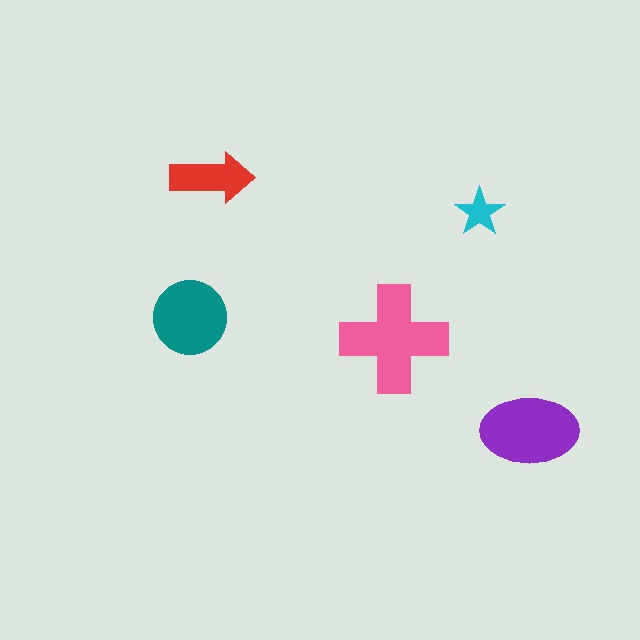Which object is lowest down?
The purple ellipse is bottommost.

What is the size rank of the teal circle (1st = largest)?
3rd.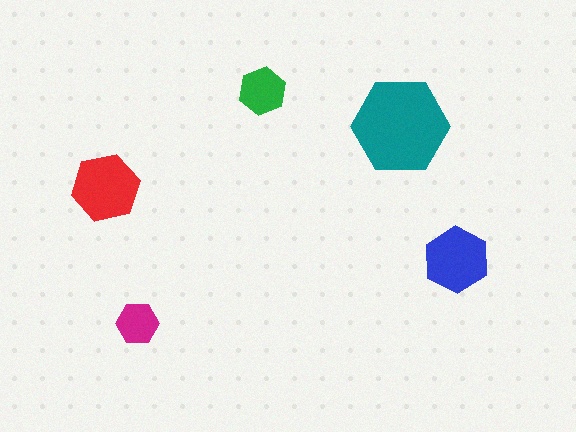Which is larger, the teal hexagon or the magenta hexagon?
The teal one.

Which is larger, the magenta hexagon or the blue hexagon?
The blue one.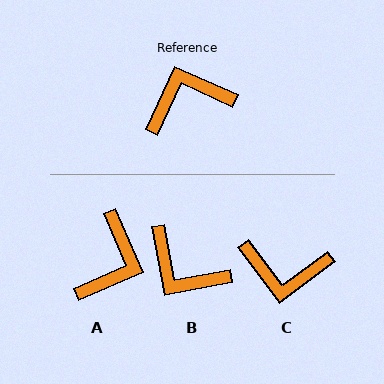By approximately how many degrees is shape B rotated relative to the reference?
Approximately 125 degrees counter-clockwise.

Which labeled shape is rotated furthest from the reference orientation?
C, about 151 degrees away.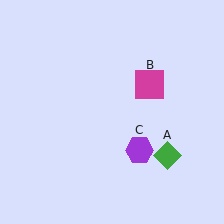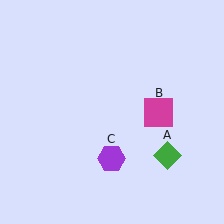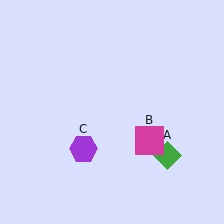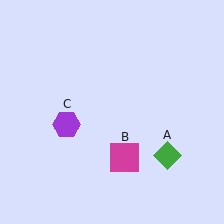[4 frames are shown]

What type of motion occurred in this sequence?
The magenta square (object B), purple hexagon (object C) rotated clockwise around the center of the scene.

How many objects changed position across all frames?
2 objects changed position: magenta square (object B), purple hexagon (object C).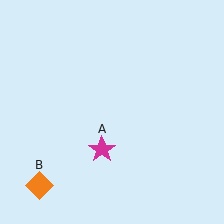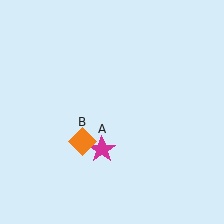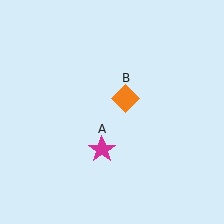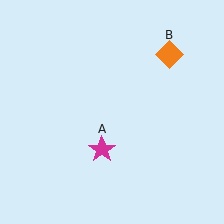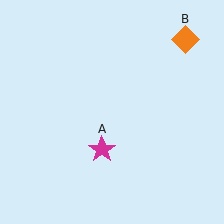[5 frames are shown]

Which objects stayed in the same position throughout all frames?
Magenta star (object A) remained stationary.